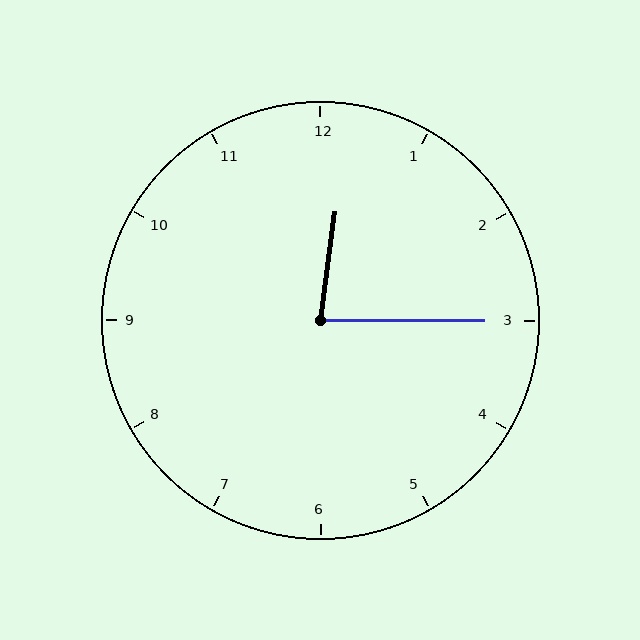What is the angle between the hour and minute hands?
Approximately 82 degrees.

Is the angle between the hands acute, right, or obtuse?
It is acute.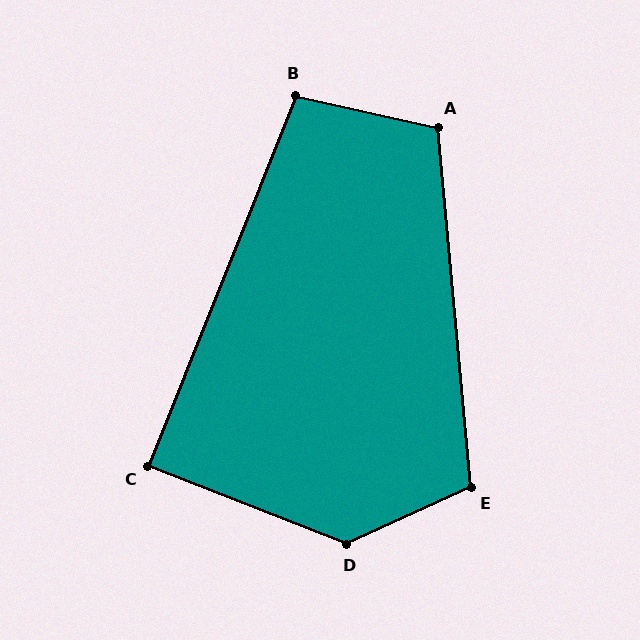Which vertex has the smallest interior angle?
C, at approximately 90 degrees.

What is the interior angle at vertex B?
Approximately 99 degrees (obtuse).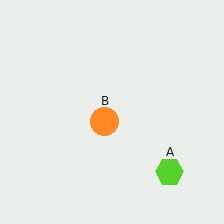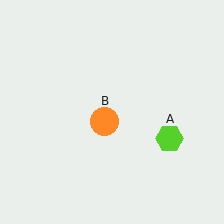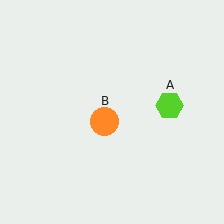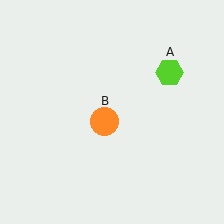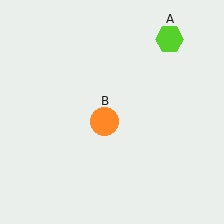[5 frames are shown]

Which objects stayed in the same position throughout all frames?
Orange circle (object B) remained stationary.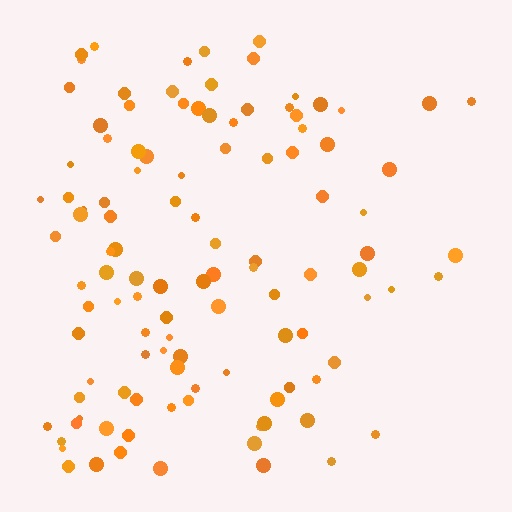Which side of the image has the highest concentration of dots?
The left.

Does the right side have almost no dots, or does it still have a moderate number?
Still a moderate number, just noticeably fewer than the left.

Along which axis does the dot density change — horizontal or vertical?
Horizontal.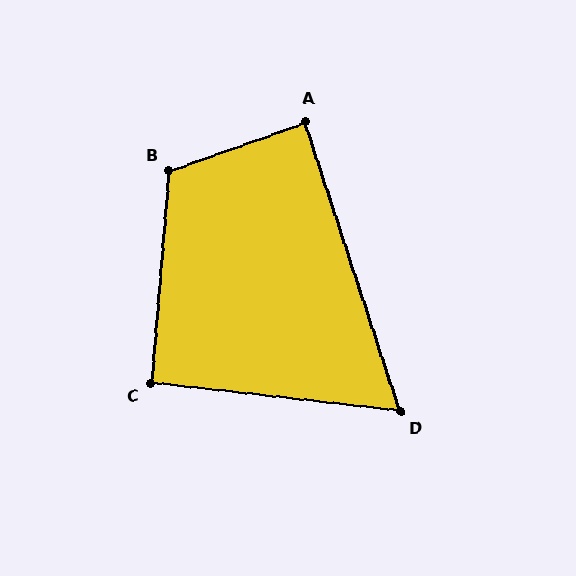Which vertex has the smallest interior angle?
D, at approximately 65 degrees.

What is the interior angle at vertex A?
Approximately 88 degrees (approximately right).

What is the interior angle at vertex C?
Approximately 92 degrees (approximately right).